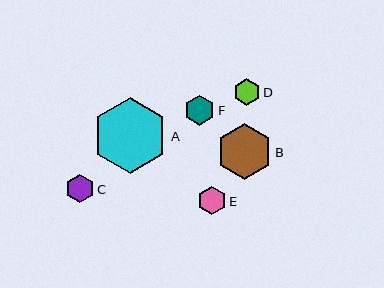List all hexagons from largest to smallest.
From largest to smallest: A, B, F, C, E, D.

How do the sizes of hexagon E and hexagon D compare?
Hexagon E and hexagon D are approximately the same size.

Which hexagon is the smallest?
Hexagon D is the smallest with a size of approximately 27 pixels.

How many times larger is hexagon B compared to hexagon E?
Hexagon B is approximately 2.0 times the size of hexagon E.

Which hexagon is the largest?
Hexagon A is the largest with a size of approximately 76 pixels.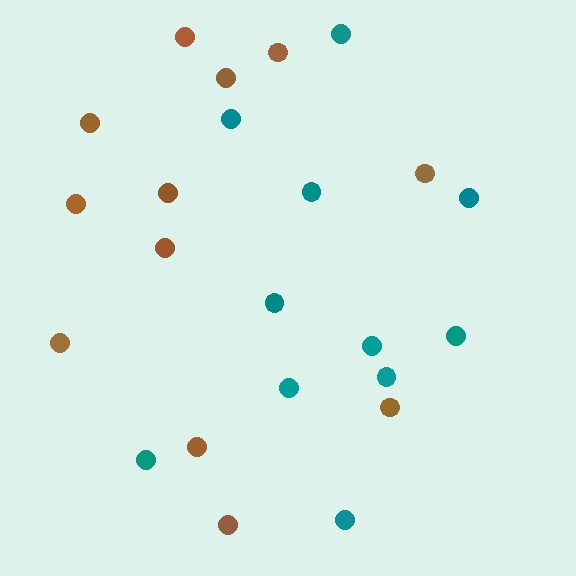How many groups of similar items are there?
There are 2 groups: one group of brown circles (12) and one group of teal circles (11).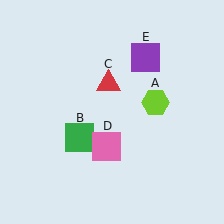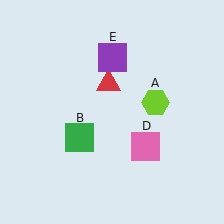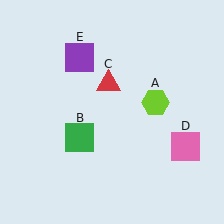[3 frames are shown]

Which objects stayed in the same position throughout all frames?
Lime hexagon (object A) and green square (object B) and red triangle (object C) remained stationary.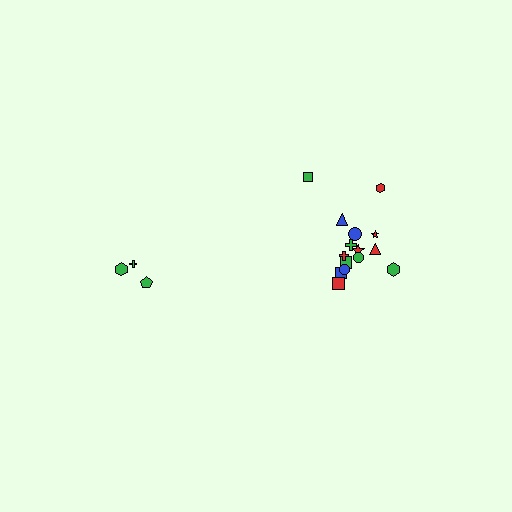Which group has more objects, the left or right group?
The right group.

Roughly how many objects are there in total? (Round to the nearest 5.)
Roughly 20 objects in total.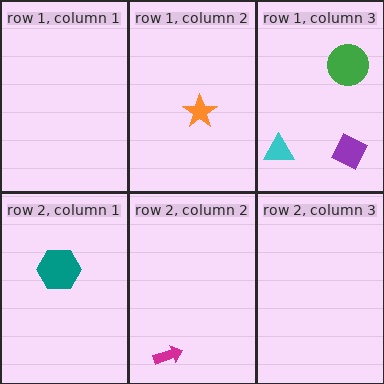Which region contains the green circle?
The row 1, column 3 region.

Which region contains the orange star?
The row 1, column 2 region.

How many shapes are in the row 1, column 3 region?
3.